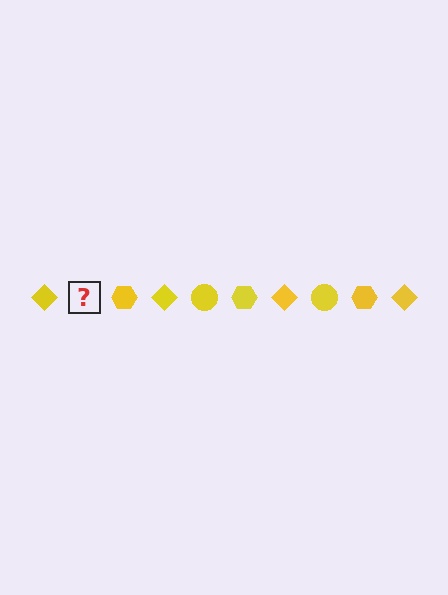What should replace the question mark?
The question mark should be replaced with a yellow circle.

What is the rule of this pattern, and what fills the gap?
The rule is that the pattern cycles through diamond, circle, hexagon shapes in yellow. The gap should be filled with a yellow circle.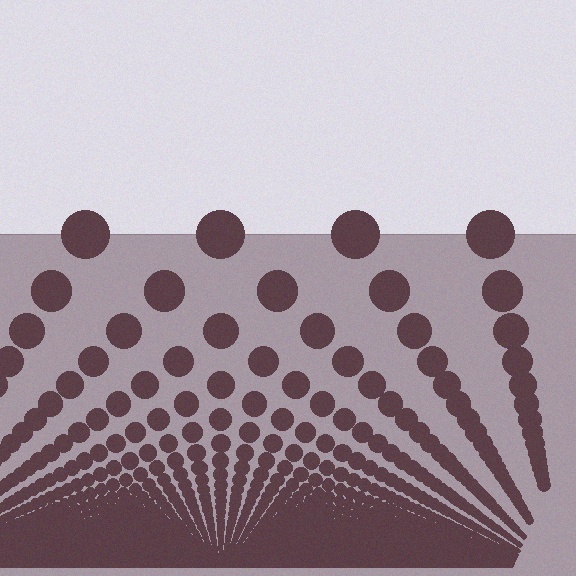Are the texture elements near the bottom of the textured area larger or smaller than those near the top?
Smaller. The gradient is inverted — elements near the bottom are smaller and denser.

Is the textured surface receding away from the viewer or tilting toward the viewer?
The surface appears to tilt toward the viewer. Texture elements get larger and sparser toward the top.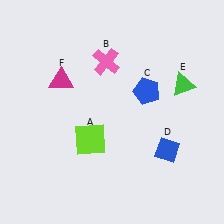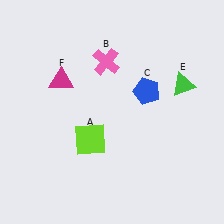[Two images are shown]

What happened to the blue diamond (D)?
The blue diamond (D) was removed in Image 2. It was in the bottom-right area of Image 1.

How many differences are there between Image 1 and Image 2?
There is 1 difference between the two images.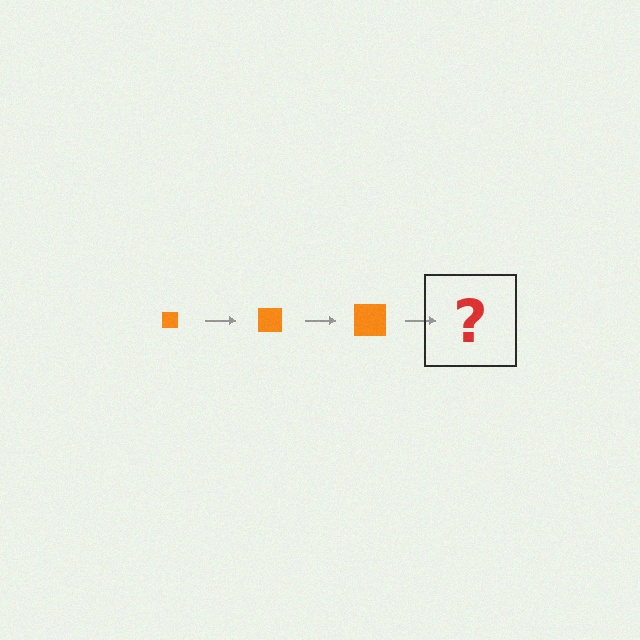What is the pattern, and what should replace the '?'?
The pattern is that the square gets progressively larger each step. The '?' should be an orange square, larger than the previous one.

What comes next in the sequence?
The next element should be an orange square, larger than the previous one.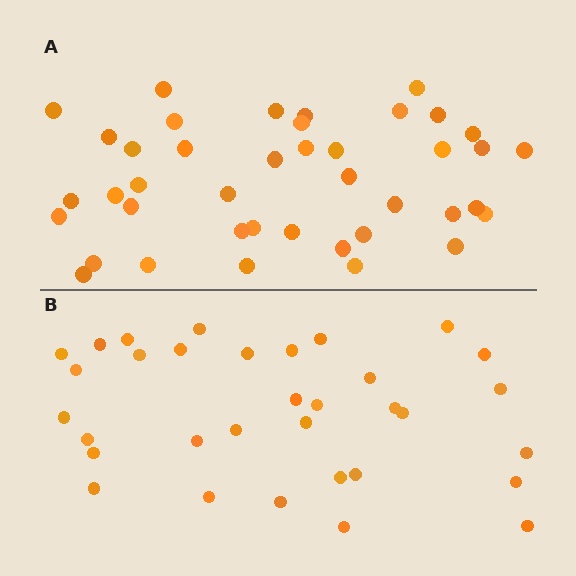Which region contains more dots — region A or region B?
Region A (the top region) has more dots.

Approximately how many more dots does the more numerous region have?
Region A has roughly 8 or so more dots than region B.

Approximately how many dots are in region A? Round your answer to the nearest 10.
About 40 dots. (The exact count is 41, which rounds to 40.)